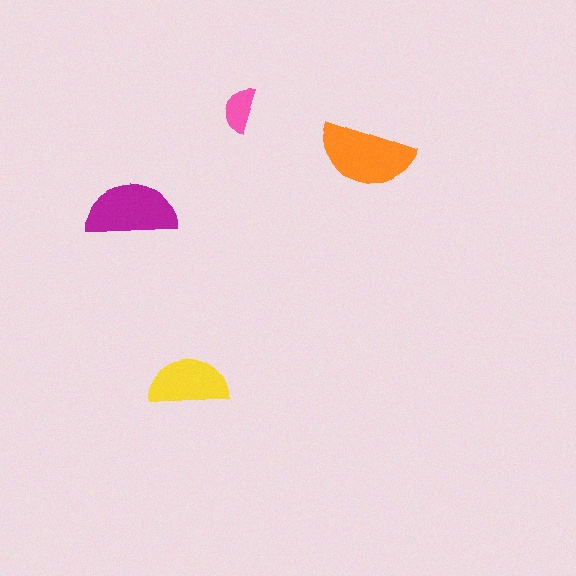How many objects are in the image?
There are 4 objects in the image.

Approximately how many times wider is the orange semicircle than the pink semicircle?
About 2 times wider.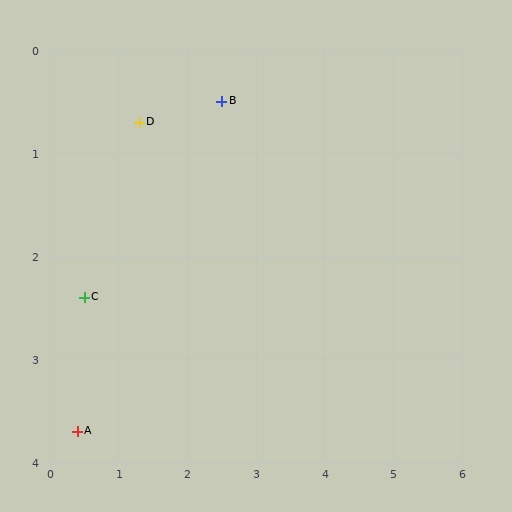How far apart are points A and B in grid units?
Points A and B are about 3.8 grid units apart.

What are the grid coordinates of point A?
Point A is at approximately (0.4, 3.7).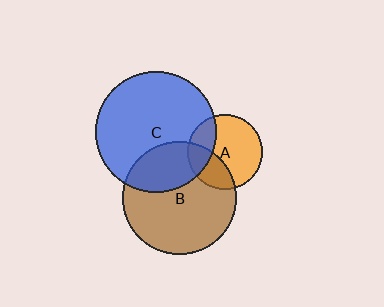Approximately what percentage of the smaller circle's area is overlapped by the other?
Approximately 30%.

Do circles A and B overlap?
Yes.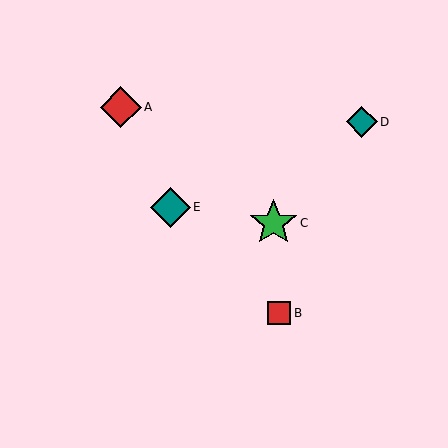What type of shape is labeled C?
Shape C is a green star.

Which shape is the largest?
The green star (labeled C) is the largest.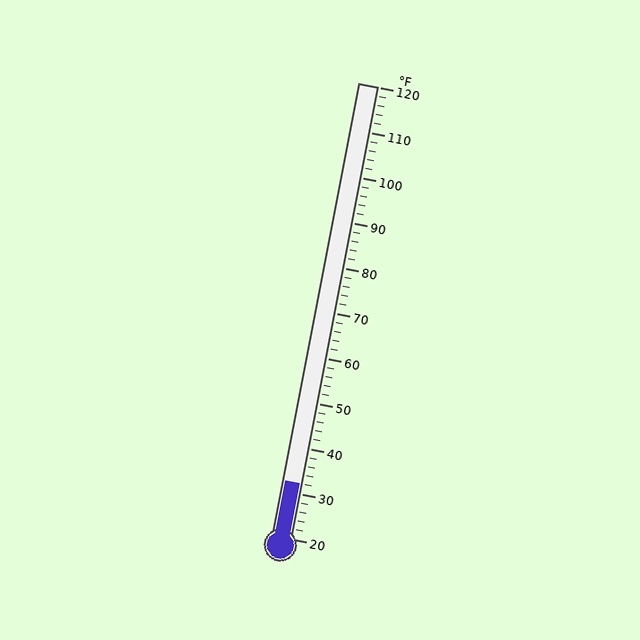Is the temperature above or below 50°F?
The temperature is below 50°F.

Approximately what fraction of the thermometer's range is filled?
The thermometer is filled to approximately 10% of its range.